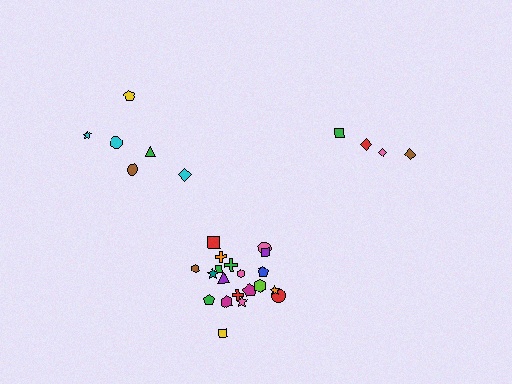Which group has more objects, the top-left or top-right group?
The top-left group.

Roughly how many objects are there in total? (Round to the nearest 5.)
Roughly 30 objects in total.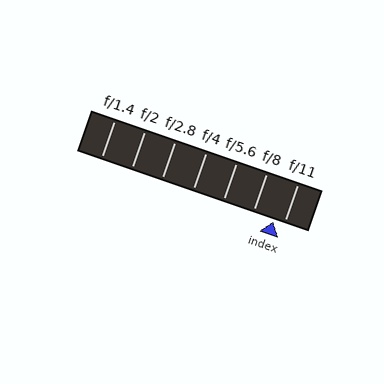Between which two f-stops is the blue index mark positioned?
The index mark is between f/8 and f/11.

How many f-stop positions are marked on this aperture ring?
There are 7 f-stop positions marked.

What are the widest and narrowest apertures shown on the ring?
The widest aperture shown is f/1.4 and the narrowest is f/11.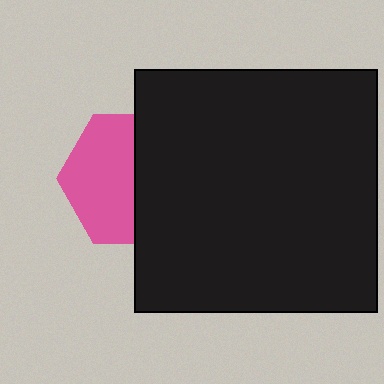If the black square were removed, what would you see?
You would see the complete pink hexagon.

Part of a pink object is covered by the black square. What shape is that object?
It is a hexagon.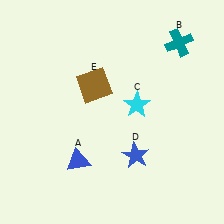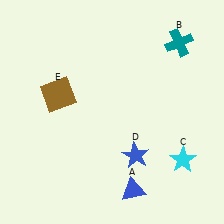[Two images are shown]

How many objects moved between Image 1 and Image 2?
3 objects moved between the two images.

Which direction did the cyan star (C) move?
The cyan star (C) moved down.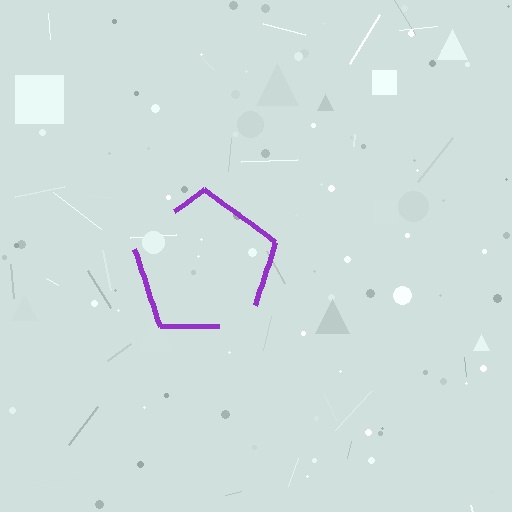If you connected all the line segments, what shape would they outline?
They would outline a pentagon.